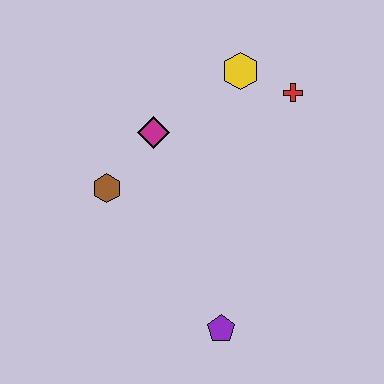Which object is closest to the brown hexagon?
The magenta diamond is closest to the brown hexagon.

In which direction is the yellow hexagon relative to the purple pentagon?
The yellow hexagon is above the purple pentagon.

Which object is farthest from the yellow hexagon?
The purple pentagon is farthest from the yellow hexagon.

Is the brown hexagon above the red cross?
No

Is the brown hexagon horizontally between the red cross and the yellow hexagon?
No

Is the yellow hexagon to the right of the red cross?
No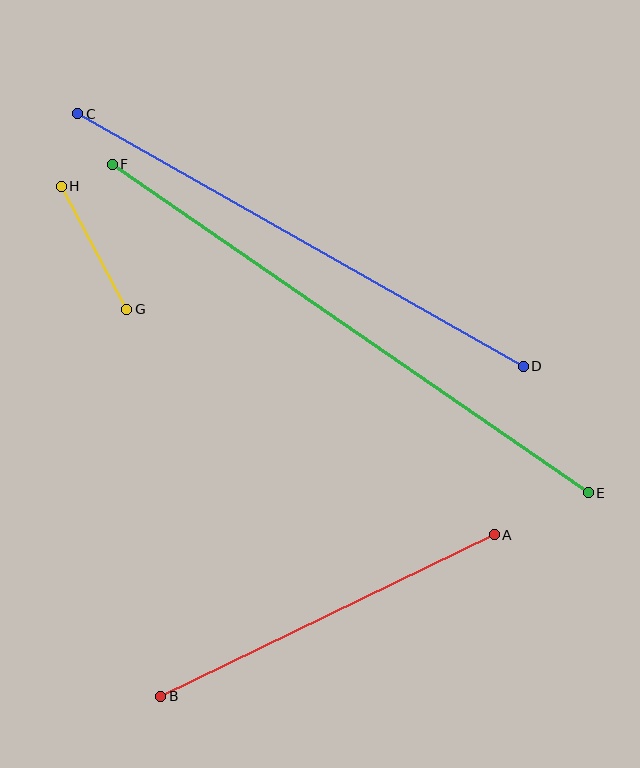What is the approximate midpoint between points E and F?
The midpoint is at approximately (350, 329) pixels.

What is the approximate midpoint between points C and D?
The midpoint is at approximately (301, 240) pixels.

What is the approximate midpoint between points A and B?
The midpoint is at approximately (327, 615) pixels.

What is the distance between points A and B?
The distance is approximately 371 pixels.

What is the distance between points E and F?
The distance is approximately 578 pixels.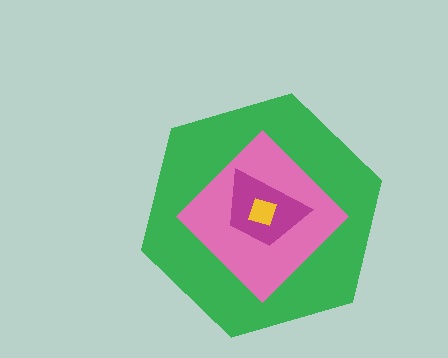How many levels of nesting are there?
4.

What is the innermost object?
The yellow square.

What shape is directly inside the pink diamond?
The magenta trapezoid.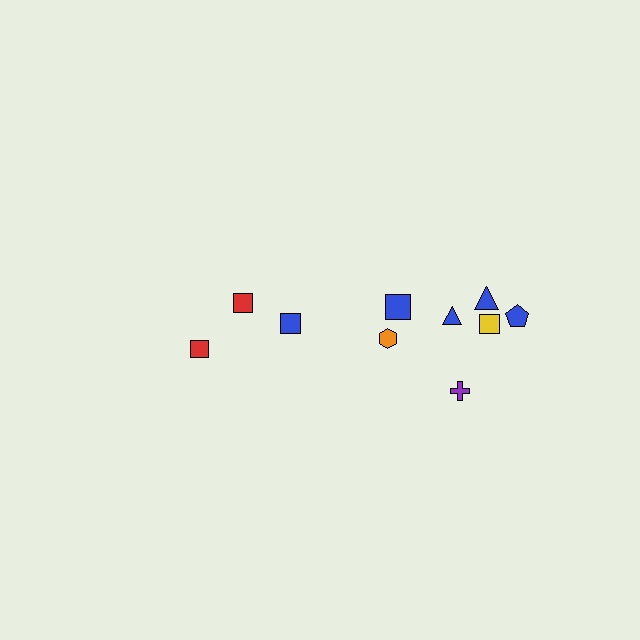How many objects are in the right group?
There are 7 objects.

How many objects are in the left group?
There are 3 objects.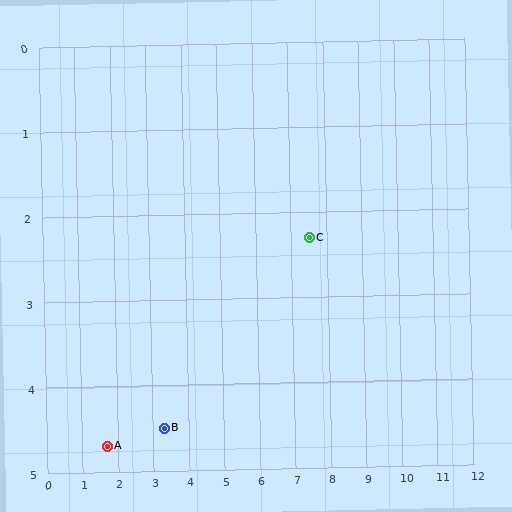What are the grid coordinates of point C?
Point C is at approximately (7.5, 2.3).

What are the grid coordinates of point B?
Point B is at approximately (3.3, 4.5).